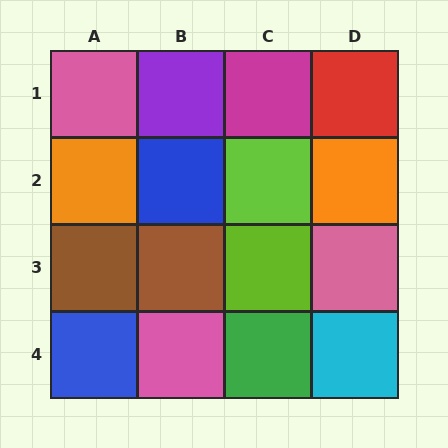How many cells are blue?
2 cells are blue.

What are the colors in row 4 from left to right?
Blue, pink, green, cyan.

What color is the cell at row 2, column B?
Blue.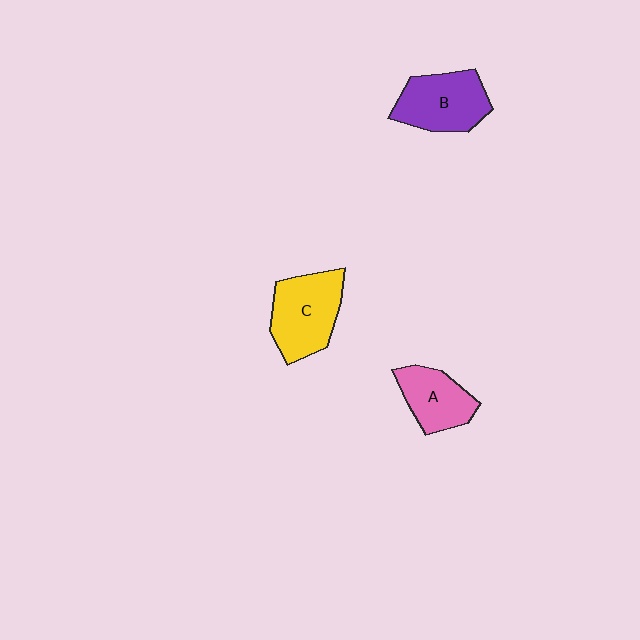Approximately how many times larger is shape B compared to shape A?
Approximately 1.3 times.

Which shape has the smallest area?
Shape A (pink).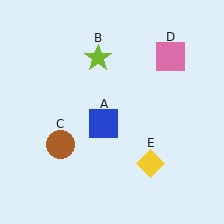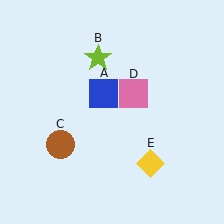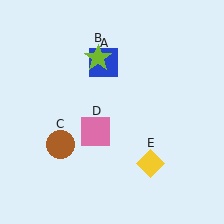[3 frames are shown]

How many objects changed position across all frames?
2 objects changed position: blue square (object A), pink square (object D).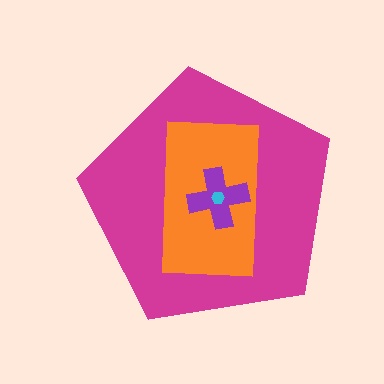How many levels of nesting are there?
4.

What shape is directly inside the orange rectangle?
The purple cross.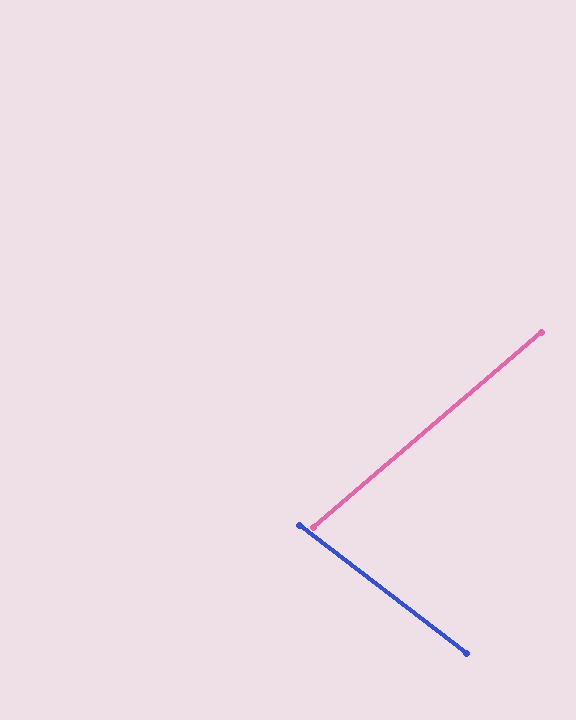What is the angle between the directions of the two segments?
Approximately 78 degrees.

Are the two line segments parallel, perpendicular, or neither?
Neither parallel nor perpendicular — they differ by about 78°.